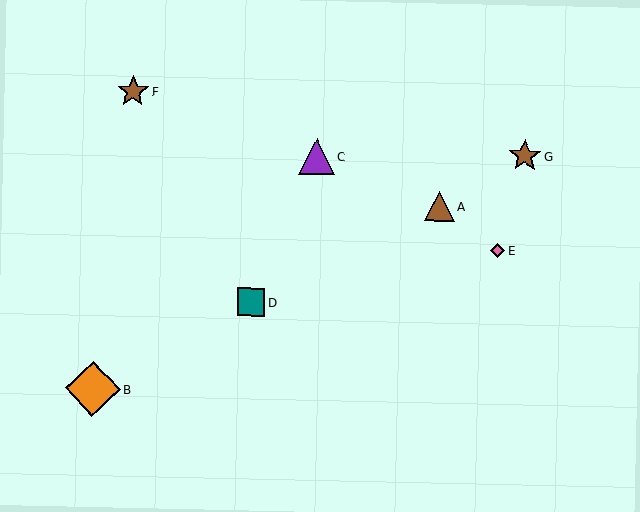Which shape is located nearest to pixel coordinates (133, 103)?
The brown star (labeled F) at (133, 91) is nearest to that location.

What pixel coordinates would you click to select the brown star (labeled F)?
Click at (133, 91) to select the brown star F.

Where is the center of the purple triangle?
The center of the purple triangle is at (317, 157).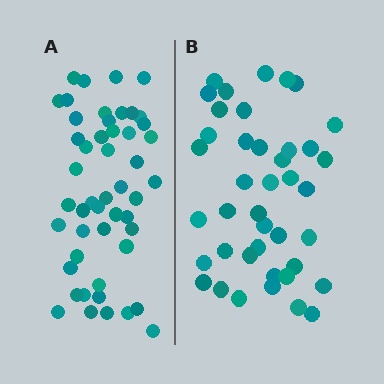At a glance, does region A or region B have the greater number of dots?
Region A (the left region) has more dots.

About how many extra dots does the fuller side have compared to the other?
Region A has roughly 8 or so more dots than region B.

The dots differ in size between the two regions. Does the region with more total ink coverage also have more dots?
No. Region B has more total ink coverage because its dots are larger, but region A actually contains more individual dots. Total area can be misleading — the number of items is what matters here.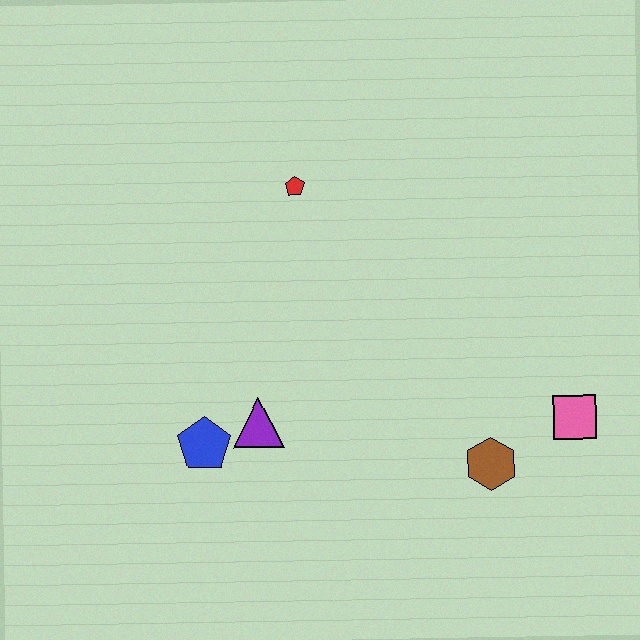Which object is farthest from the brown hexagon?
The red pentagon is farthest from the brown hexagon.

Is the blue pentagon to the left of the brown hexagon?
Yes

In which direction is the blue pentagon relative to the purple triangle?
The blue pentagon is to the left of the purple triangle.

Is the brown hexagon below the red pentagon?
Yes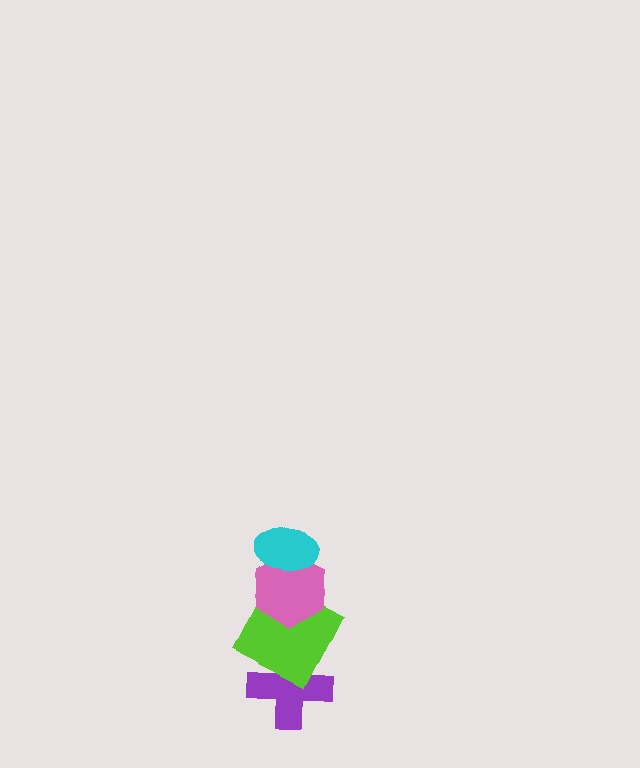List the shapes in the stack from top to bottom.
From top to bottom: the cyan ellipse, the pink hexagon, the lime square, the purple cross.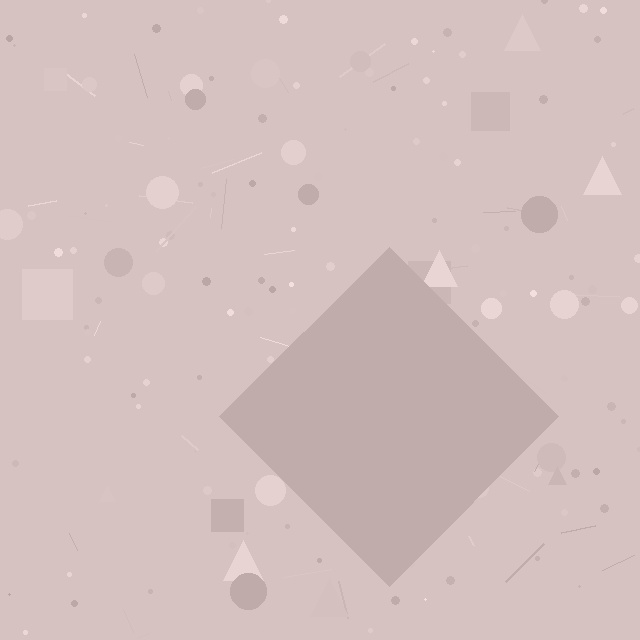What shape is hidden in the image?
A diamond is hidden in the image.